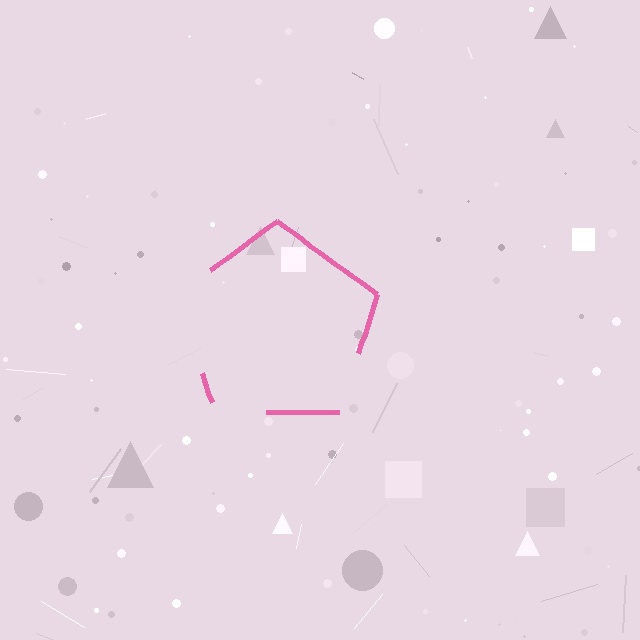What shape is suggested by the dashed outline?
The dashed outline suggests a pentagon.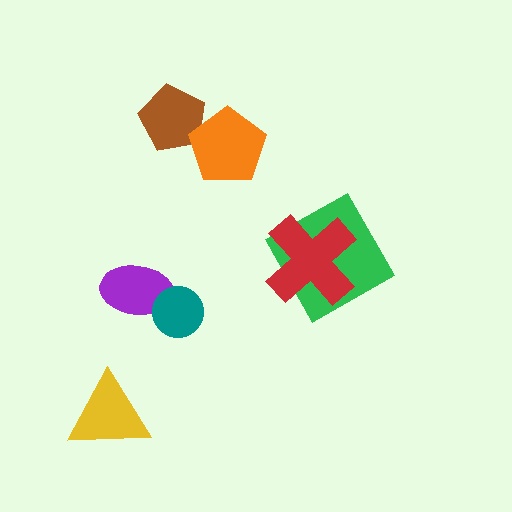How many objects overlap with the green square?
1 object overlaps with the green square.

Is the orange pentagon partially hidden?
No, no other shape covers it.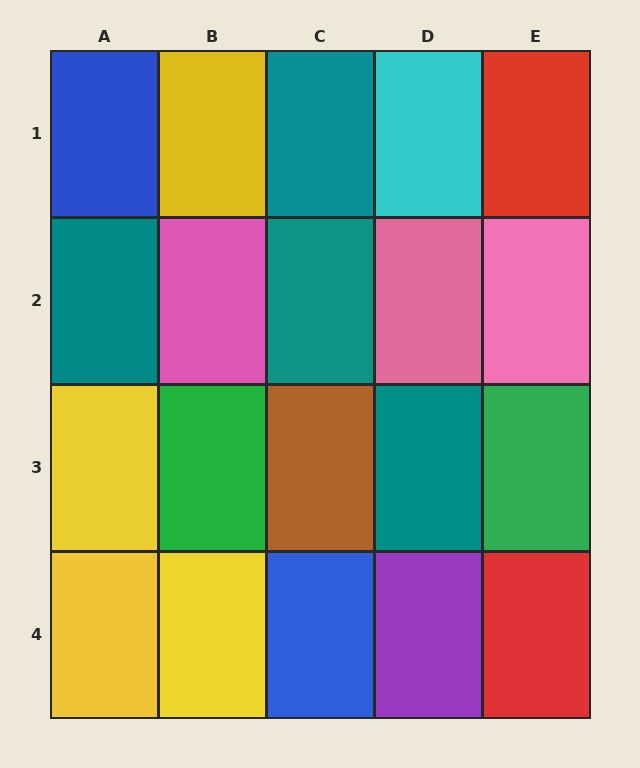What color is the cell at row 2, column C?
Teal.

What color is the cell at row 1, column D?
Cyan.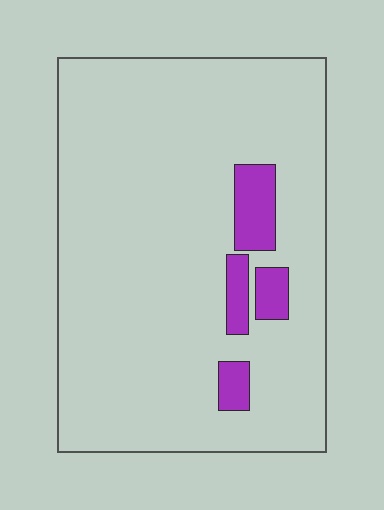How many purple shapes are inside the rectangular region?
4.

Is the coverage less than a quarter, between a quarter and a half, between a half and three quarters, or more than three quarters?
Less than a quarter.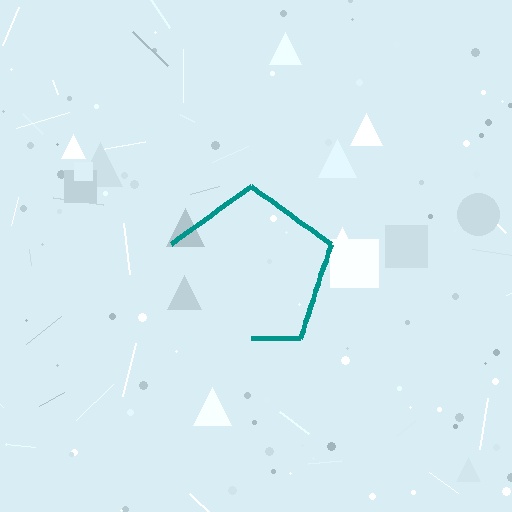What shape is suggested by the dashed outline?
The dashed outline suggests a pentagon.